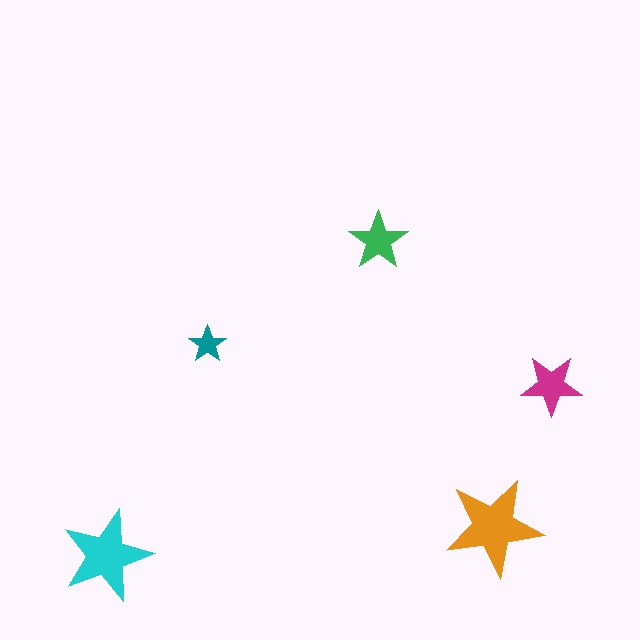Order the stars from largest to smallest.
the orange one, the cyan one, the magenta one, the green one, the teal one.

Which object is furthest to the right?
The magenta star is rightmost.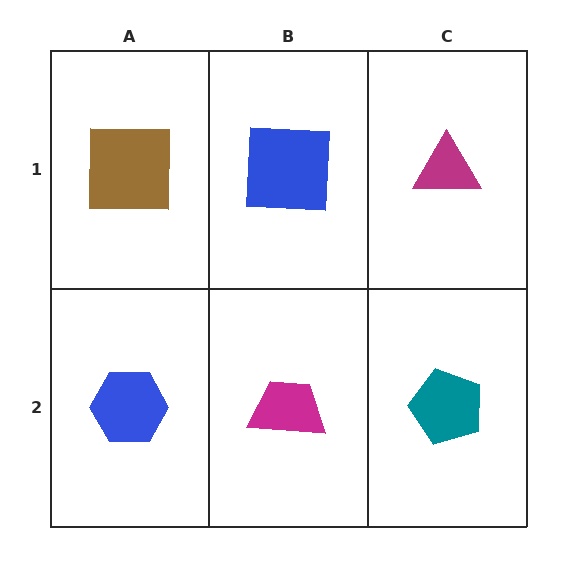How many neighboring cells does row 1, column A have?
2.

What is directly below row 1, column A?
A blue hexagon.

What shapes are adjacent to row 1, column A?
A blue hexagon (row 2, column A), a blue square (row 1, column B).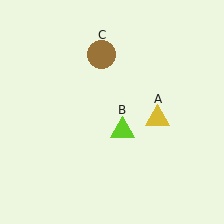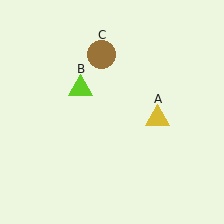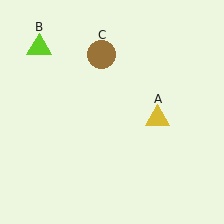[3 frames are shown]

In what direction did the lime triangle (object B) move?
The lime triangle (object B) moved up and to the left.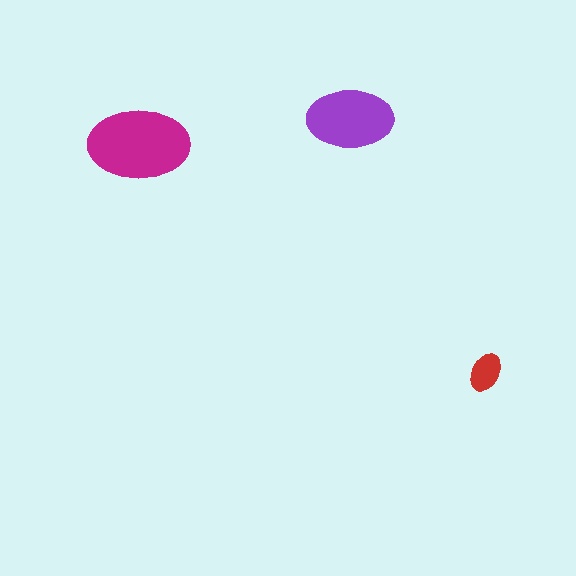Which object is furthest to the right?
The red ellipse is rightmost.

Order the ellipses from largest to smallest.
the magenta one, the purple one, the red one.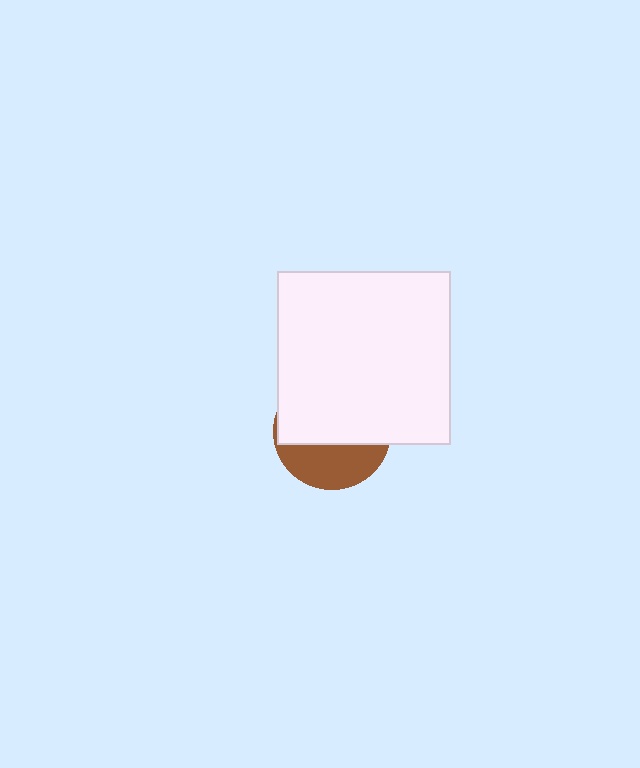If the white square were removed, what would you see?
You would see the complete brown circle.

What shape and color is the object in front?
The object in front is a white square.